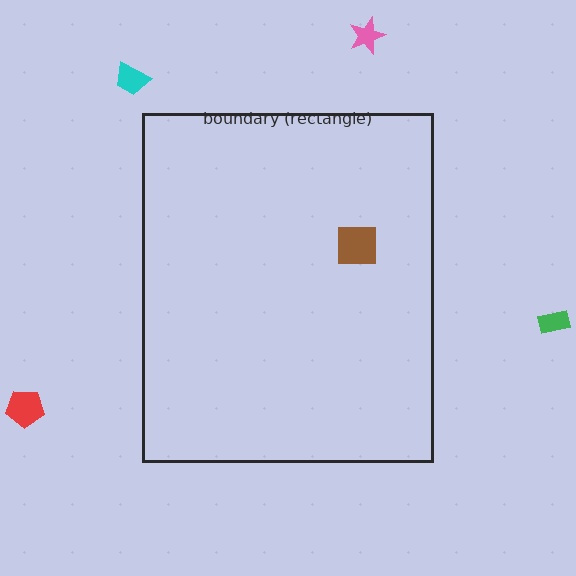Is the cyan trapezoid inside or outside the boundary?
Outside.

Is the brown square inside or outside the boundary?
Inside.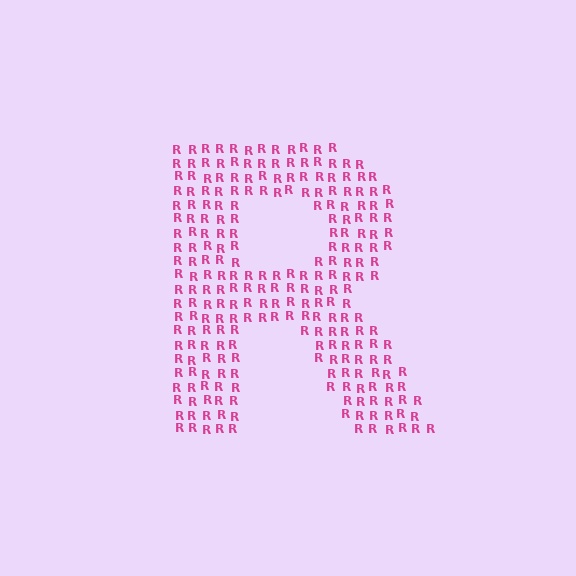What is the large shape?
The large shape is the letter R.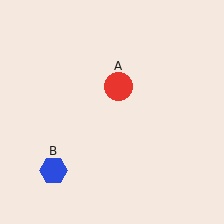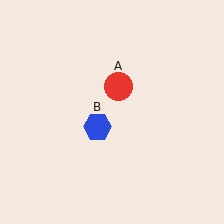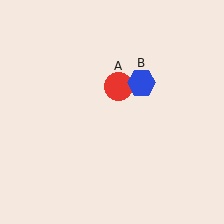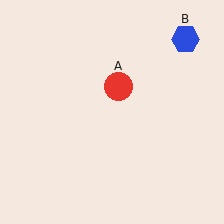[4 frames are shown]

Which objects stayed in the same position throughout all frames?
Red circle (object A) remained stationary.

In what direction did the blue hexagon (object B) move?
The blue hexagon (object B) moved up and to the right.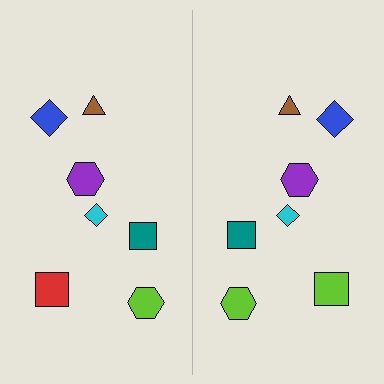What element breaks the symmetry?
The lime square on the right side breaks the symmetry — its mirror counterpart is red.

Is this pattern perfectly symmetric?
No, the pattern is not perfectly symmetric. The lime square on the right side breaks the symmetry — its mirror counterpart is red.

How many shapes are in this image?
There are 14 shapes in this image.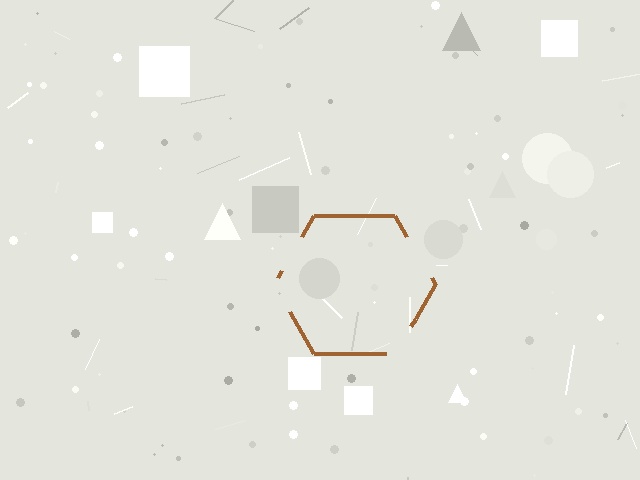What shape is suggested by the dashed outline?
The dashed outline suggests a hexagon.